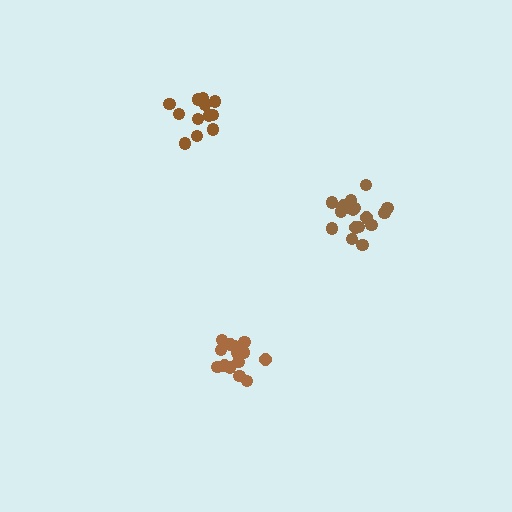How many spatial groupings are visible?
There are 3 spatial groupings.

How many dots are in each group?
Group 1: 13 dots, Group 2: 16 dots, Group 3: 17 dots (46 total).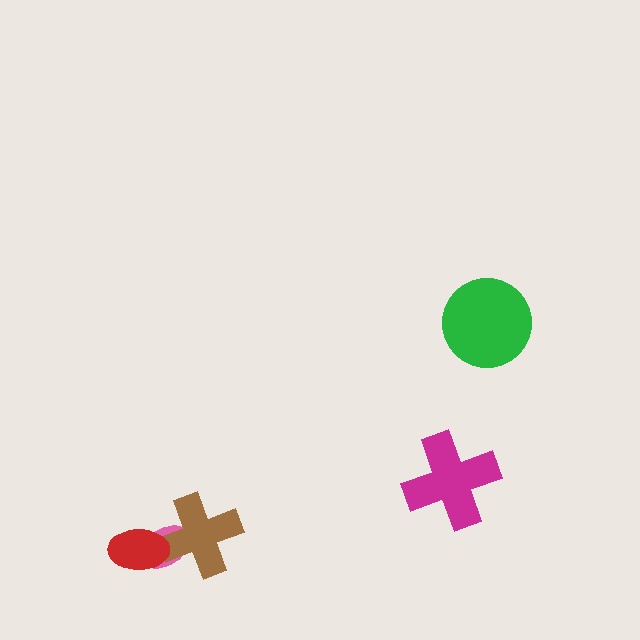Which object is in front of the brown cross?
The red ellipse is in front of the brown cross.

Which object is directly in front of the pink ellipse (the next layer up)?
The brown cross is directly in front of the pink ellipse.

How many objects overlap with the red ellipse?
2 objects overlap with the red ellipse.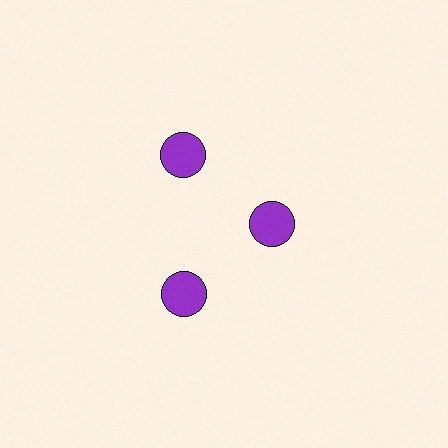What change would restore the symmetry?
The symmetry would be restored by moving it outward, back onto the ring so that all 3 circles sit at equal angles and equal distance from the center.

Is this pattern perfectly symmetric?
No. The 3 purple circles are arranged in a ring, but one element near the 3 o'clock position is pulled inward toward the center, breaking the 3-fold rotational symmetry.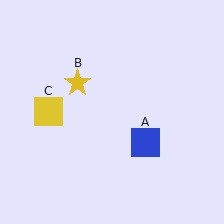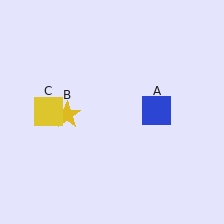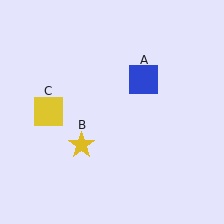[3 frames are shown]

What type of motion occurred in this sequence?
The blue square (object A), yellow star (object B) rotated counterclockwise around the center of the scene.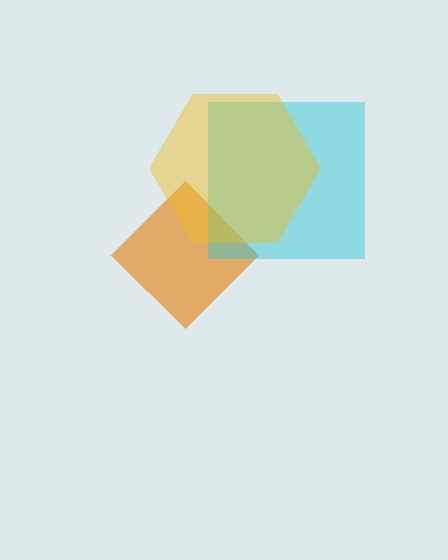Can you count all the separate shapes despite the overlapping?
Yes, there are 3 separate shapes.